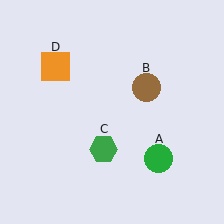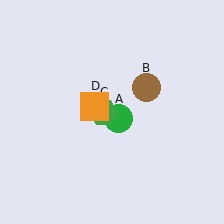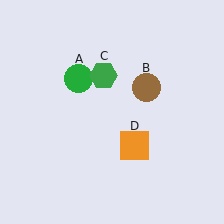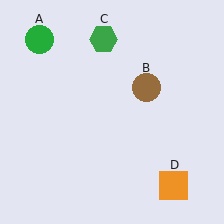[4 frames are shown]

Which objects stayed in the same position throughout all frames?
Brown circle (object B) remained stationary.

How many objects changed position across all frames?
3 objects changed position: green circle (object A), green hexagon (object C), orange square (object D).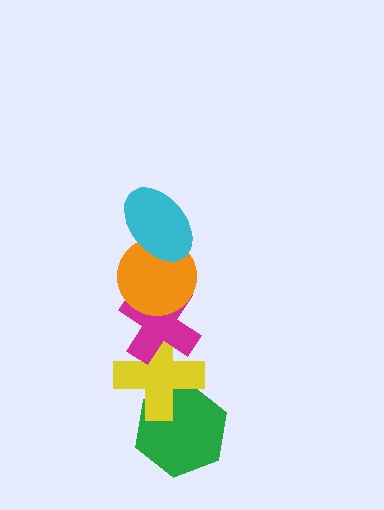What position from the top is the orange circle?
The orange circle is 2nd from the top.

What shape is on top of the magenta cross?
The orange circle is on top of the magenta cross.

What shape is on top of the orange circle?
The cyan ellipse is on top of the orange circle.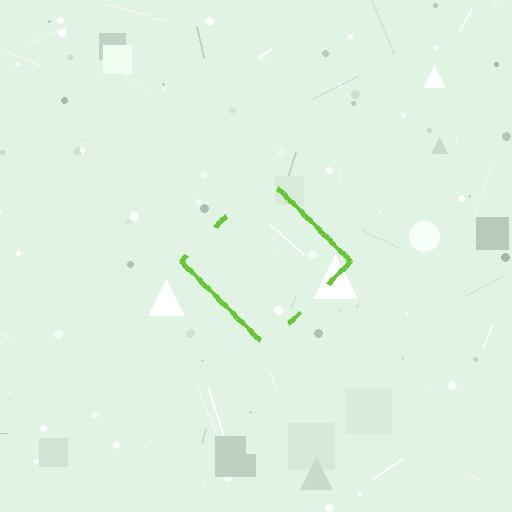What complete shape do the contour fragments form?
The contour fragments form a diamond.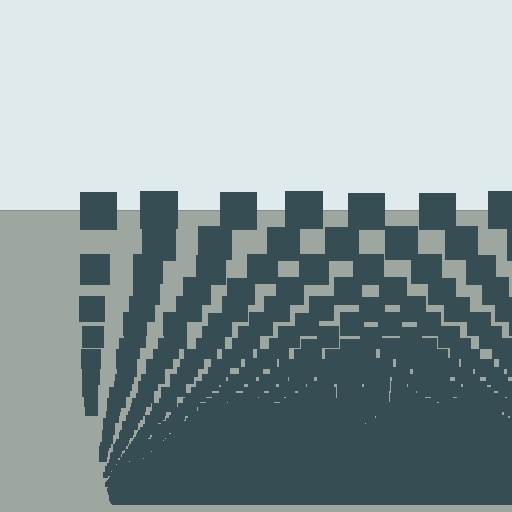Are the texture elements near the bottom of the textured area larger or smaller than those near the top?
Smaller. The gradient is inverted — elements near the bottom are smaller and denser.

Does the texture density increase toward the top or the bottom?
Density increases toward the bottom.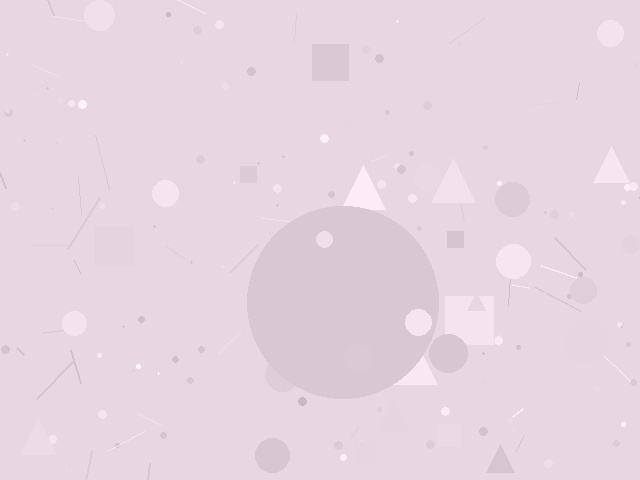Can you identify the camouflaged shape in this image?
The camouflaged shape is a circle.